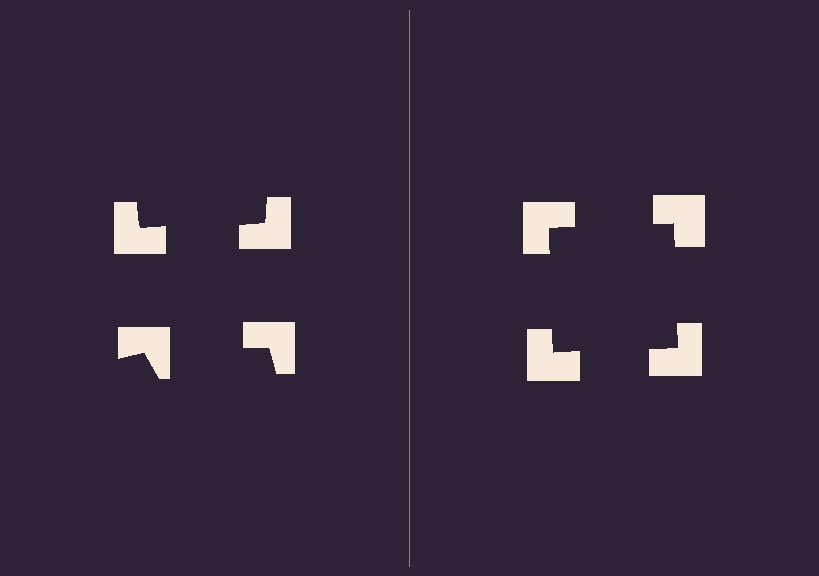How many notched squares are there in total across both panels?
8 — 4 on each side.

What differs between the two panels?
The notched squares are positioned identically on both sides; only the wedge orientations differ. On the right they align to a square; on the left they are misaligned.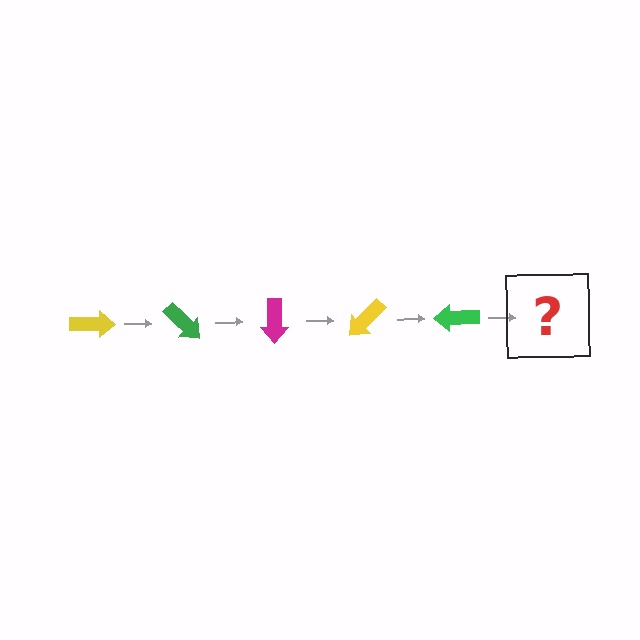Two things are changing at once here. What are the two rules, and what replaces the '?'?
The two rules are that it rotates 45 degrees each step and the color cycles through yellow, green, and magenta. The '?' should be a magenta arrow, rotated 225 degrees from the start.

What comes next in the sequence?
The next element should be a magenta arrow, rotated 225 degrees from the start.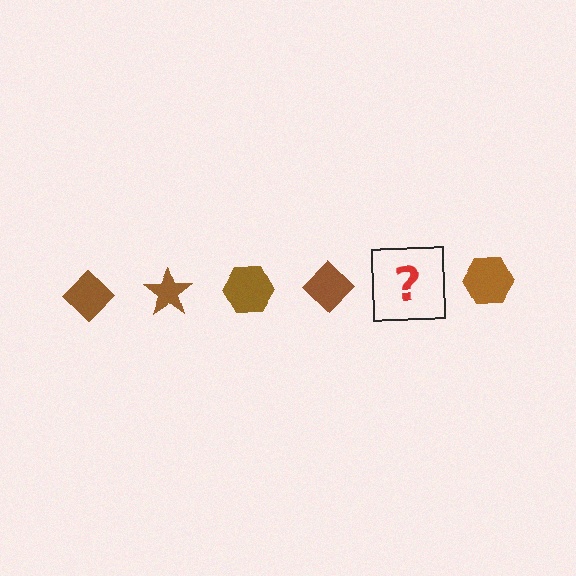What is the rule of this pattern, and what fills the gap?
The rule is that the pattern cycles through diamond, star, hexagon shapes in brown. The gap should be filled with a brown star.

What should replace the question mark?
The question mark should be replaced with a brown star.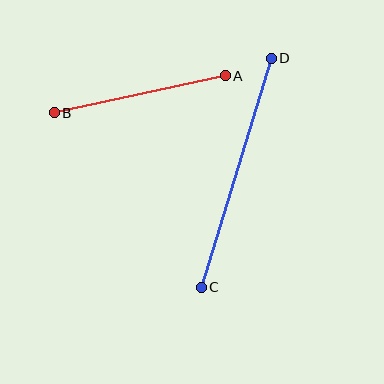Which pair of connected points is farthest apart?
Points C and D are farthest apart.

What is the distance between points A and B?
The distance is approximately 175 pixels.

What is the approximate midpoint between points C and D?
The midpoint is at approximately (236, 173) pixels.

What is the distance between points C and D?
The distance is approximately 240 pixels.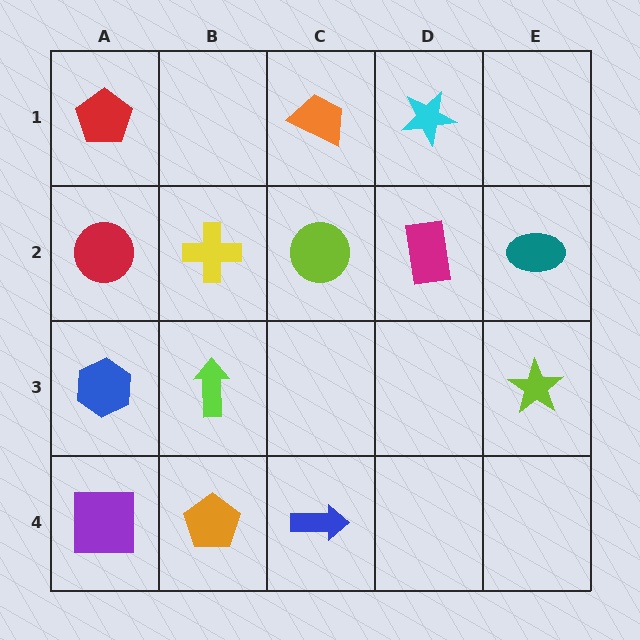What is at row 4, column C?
A blue arrow.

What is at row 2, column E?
A teal ellipse.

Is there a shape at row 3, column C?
No, that cell is empty.